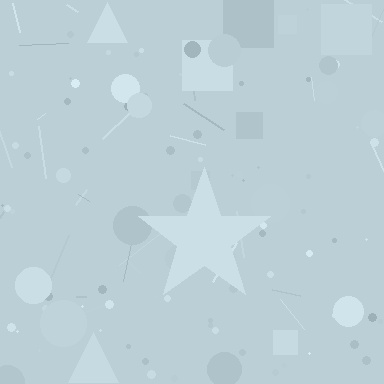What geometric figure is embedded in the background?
A star is embedded in the background.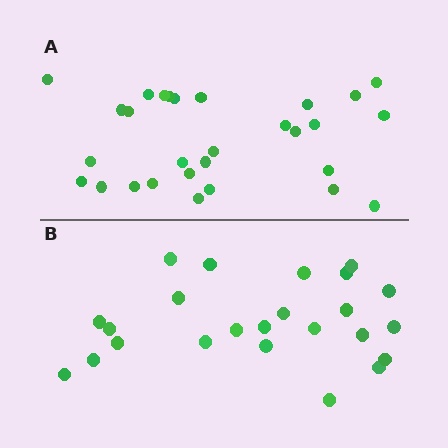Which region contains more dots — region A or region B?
Region A (the top region) has more dots.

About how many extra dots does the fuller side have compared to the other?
Region A has about 5 more dots than region B.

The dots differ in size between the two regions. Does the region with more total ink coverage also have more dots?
No. Region B has more total ink coverage because its dots are larger, but region A actually contains more individual dots. Total area can be misleading — the number of items is what matters here.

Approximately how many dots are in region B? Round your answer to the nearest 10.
About 20 dots. (The exact count is 24, which rounds to 20.)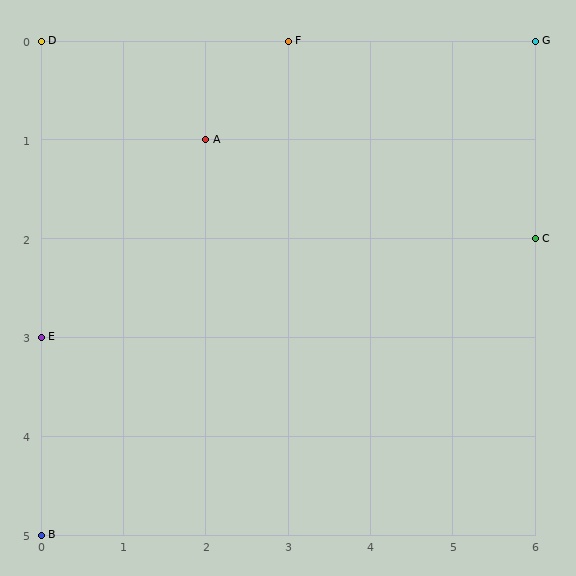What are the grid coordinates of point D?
Point D is at grid coordinates (0, 0).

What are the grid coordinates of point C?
Point C is at grid coordinates (6, 2).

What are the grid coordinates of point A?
Point A is at grid coordinates (2, 1).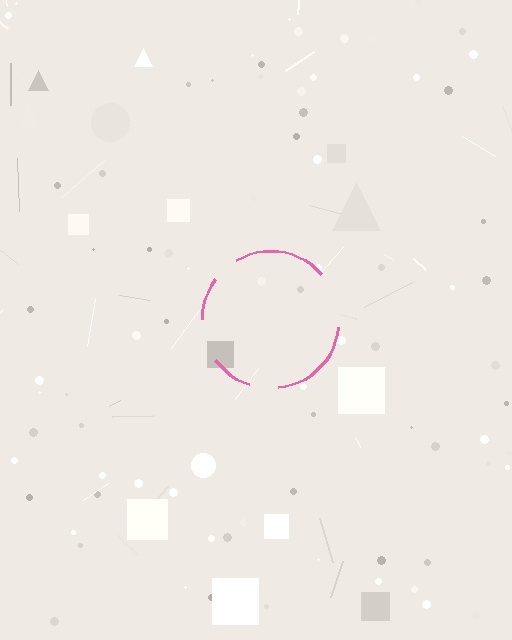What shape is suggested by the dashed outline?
The dashed outline suggests a circle.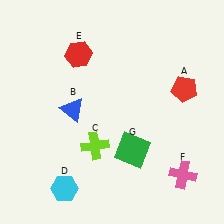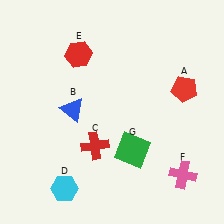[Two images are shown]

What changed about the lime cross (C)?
In Image 1, C is lime. In Image 2, it changed to red.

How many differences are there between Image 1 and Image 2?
There is 1 difference between the two images.